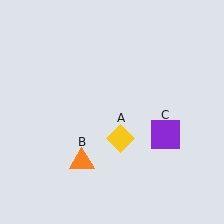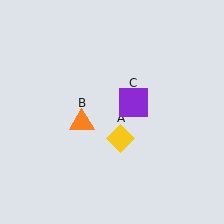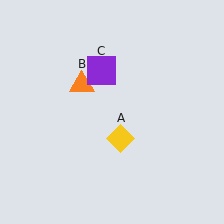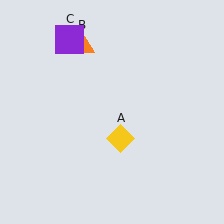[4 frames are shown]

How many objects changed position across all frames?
2 objects changed position: orange triangle (object B), purple square (object C).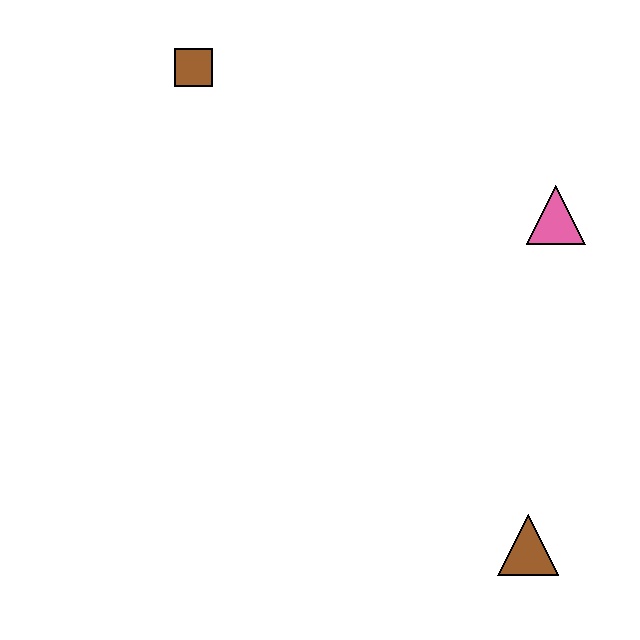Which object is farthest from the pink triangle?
The brown square is farthest from the pink triangle.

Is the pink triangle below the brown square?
Yes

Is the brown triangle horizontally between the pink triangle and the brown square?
Yes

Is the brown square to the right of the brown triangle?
No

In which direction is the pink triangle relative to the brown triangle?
The pink triangle is above the brown triangle.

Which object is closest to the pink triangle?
The brown triangle is closest to the pink triangle.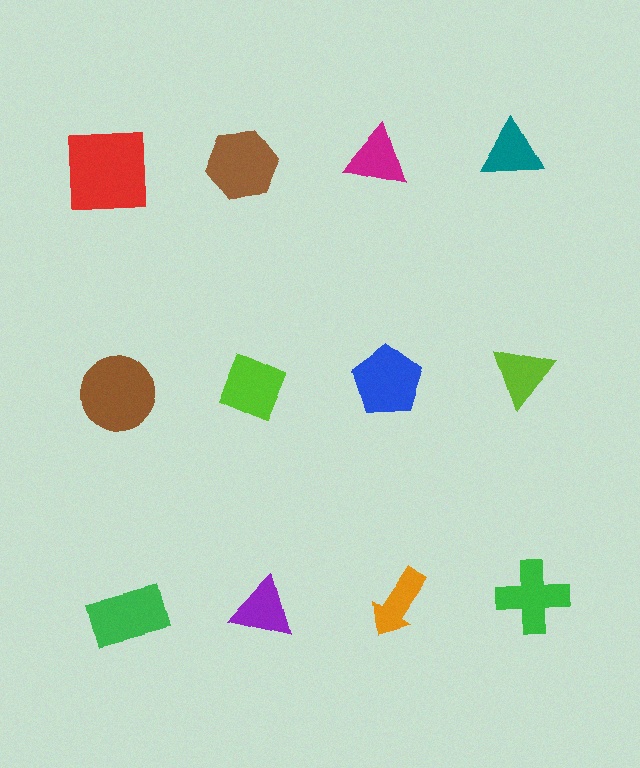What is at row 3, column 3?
An orange arrow.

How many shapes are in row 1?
4 shapes.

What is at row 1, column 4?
A teal triangle.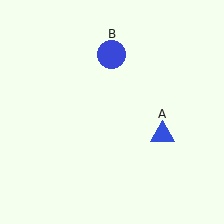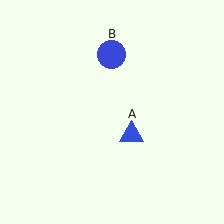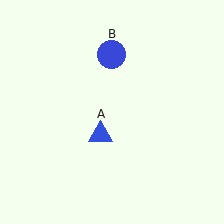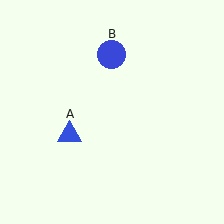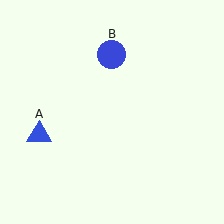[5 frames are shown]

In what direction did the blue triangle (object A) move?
The blue triangle (object A) moved left.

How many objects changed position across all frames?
1 object changed position: blue triangle (object A).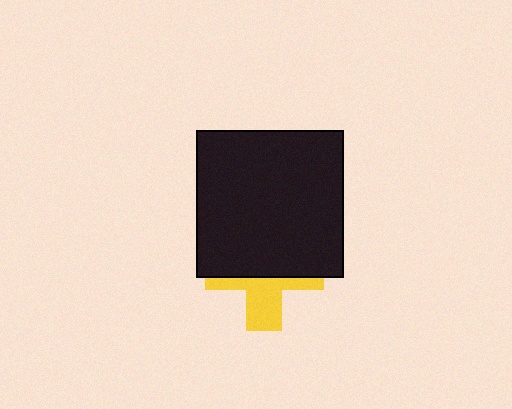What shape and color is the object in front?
The object in front is a black square.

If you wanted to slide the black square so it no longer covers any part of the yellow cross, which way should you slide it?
Slide it up — that is the most direct way to separate the two shapes.